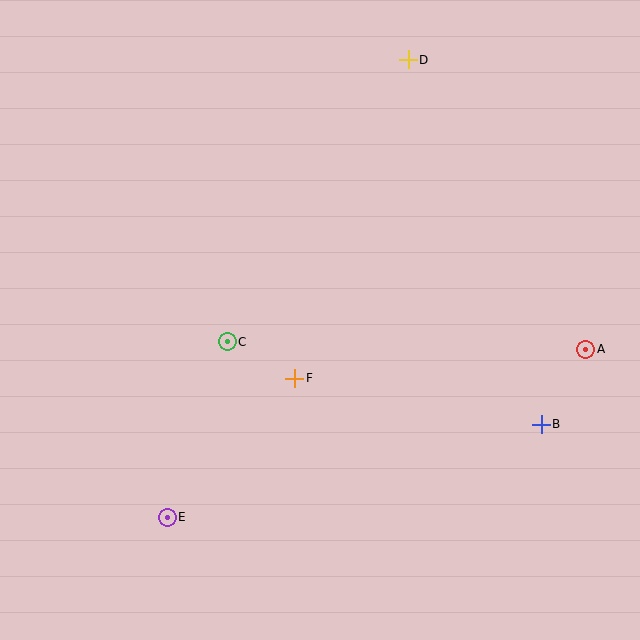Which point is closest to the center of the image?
Point F at (295, 378) is closest to the center.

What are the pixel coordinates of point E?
Point E is at (167, 517).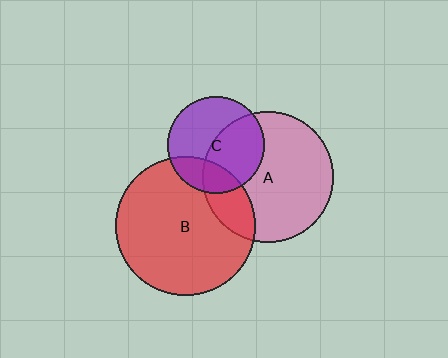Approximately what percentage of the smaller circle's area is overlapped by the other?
Approximately 25%.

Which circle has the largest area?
Circle B (red).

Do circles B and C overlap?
Yes.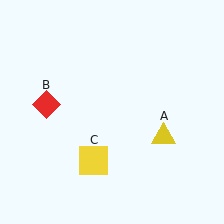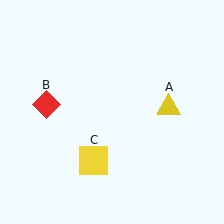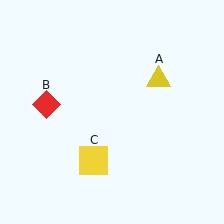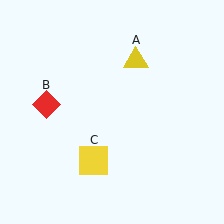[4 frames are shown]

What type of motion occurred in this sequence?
The yellow triangle (object A) rotated counterclockwise around the center of the scene.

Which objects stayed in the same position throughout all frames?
Red diamond (object B) and yellow square (object C) remained stationary.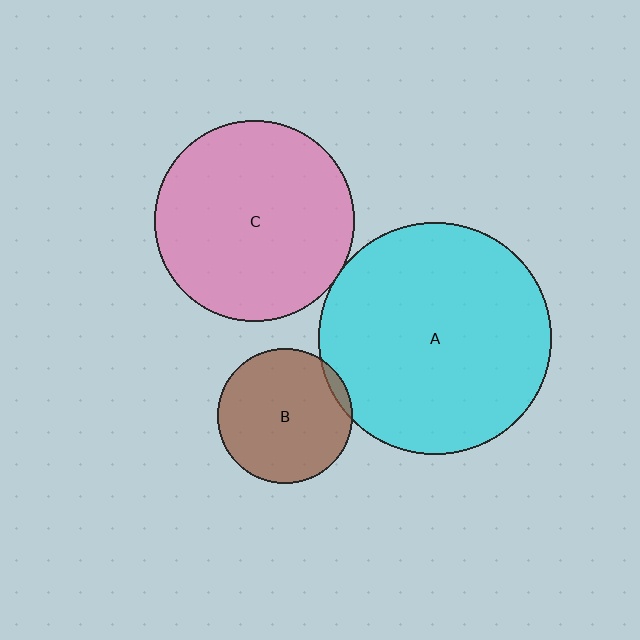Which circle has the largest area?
Circle A (cyan).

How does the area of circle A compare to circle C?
Approximately 1.3 times.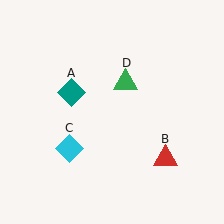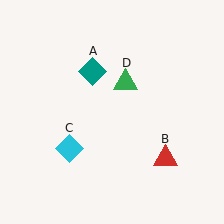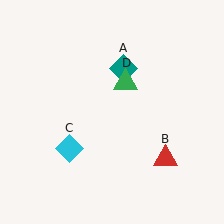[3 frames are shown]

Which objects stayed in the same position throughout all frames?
Red triangle (object B) and cyan diamond (object C) and green triangle (object D) remained stationary.